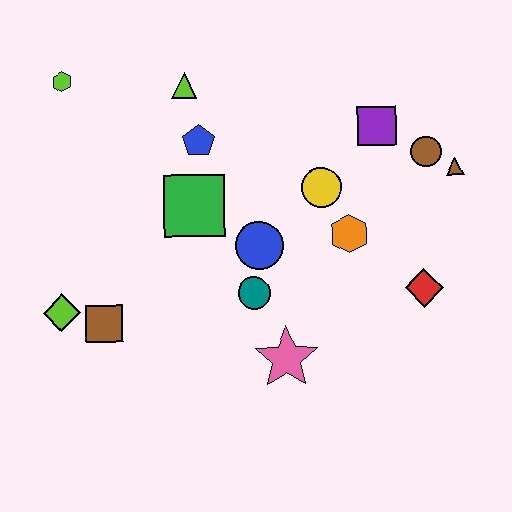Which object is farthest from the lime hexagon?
The red diamond is farthest from the lime hexagon.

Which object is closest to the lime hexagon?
The lime triangle is closest to the lime hexagon.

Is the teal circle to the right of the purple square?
No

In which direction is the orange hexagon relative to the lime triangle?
The orange hexagon is to the right of the lime triangle.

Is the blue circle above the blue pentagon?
No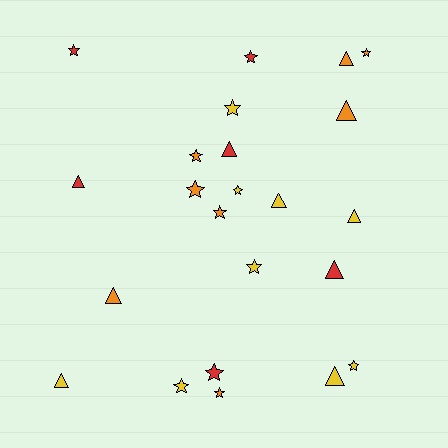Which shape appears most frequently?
Star, with 13 objects.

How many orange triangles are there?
There are 3 orange triangles.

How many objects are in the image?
There are 23 objects.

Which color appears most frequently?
Yellow, with 9 objects.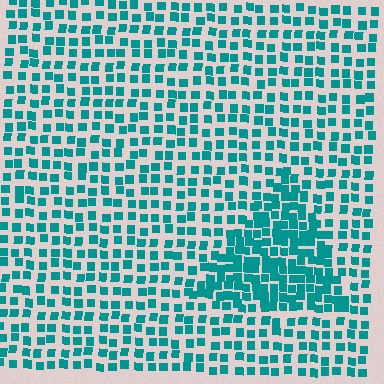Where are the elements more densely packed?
The elements are more densely packed inside the triangle boundary.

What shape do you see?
I see a triangle.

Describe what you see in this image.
The image contains small teal elements arranged at two different densities. A triangle-shaped region is visible where the elements are more densely packed than the surrounding area.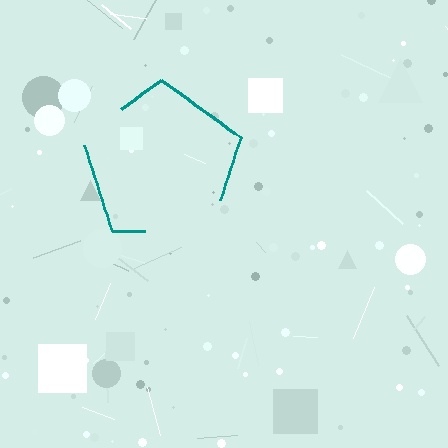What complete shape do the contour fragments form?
The contour fragments form a pentagon.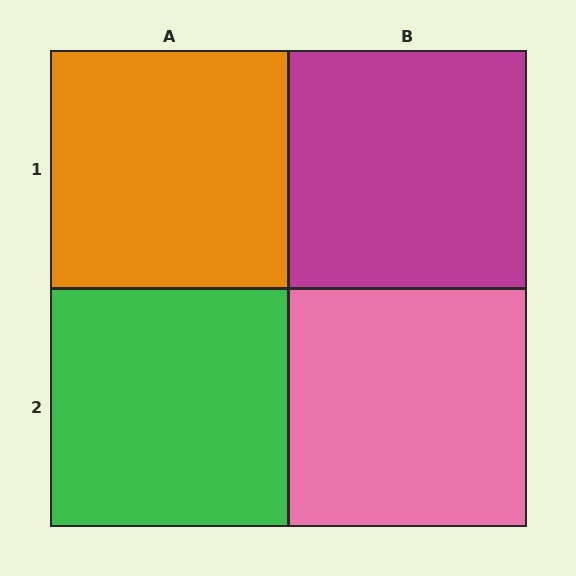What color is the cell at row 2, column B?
Pink.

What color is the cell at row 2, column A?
Green.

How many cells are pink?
1 cell is pink.